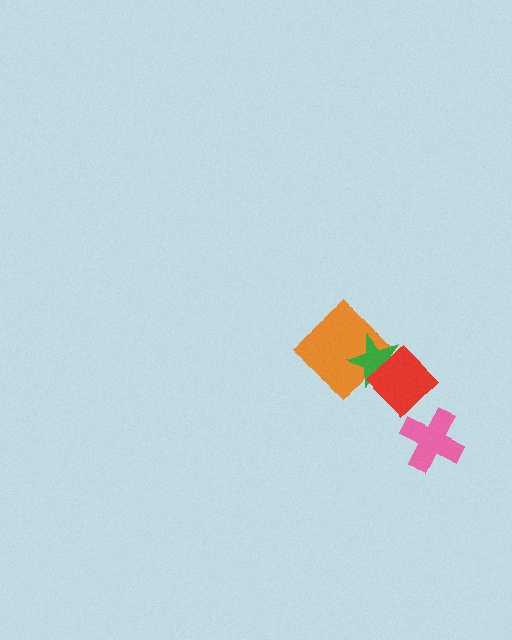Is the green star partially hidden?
Yes, it is partially covered by another shape.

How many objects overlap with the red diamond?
1 object overlaps with the red diamond.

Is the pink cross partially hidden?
No, no other shape covers it.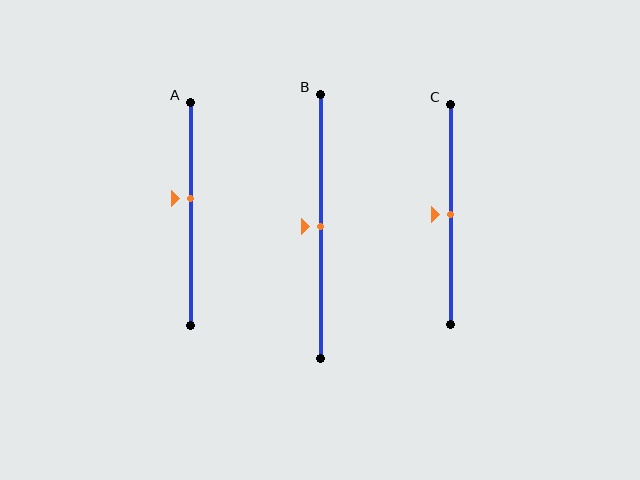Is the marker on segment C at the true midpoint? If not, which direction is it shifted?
Yes, the marker on segment C is at the true midpoint.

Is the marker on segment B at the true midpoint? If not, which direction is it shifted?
Yes, the marker on segment B is at the true midpoint.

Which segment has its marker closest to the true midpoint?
Segment B has its marker closest to the true midpoint.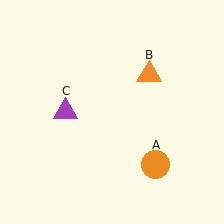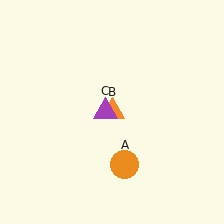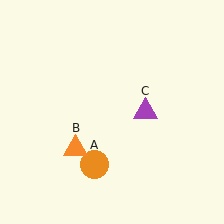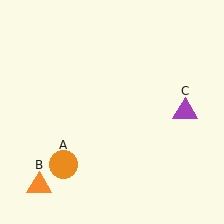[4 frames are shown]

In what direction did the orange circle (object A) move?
The orange circle (object A) moved left.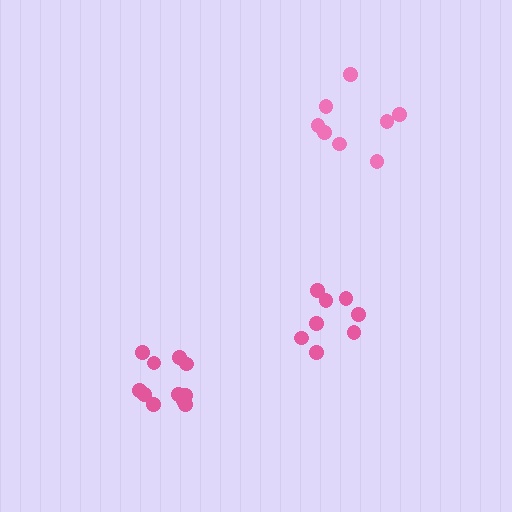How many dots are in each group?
Group 1: 8 dots, Group 2: 8 dots, Group 3: 11 dots (27 total).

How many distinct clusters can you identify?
There are 3 distinct clusters.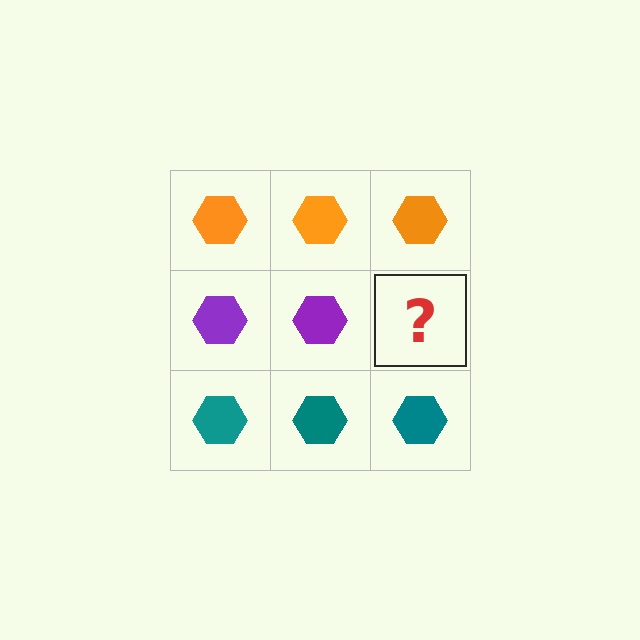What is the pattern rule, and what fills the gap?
The rule is that each row has a consistent color. The gap should be filled with a purple hexagon.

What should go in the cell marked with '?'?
The missing cell should contain a purple hexagon.